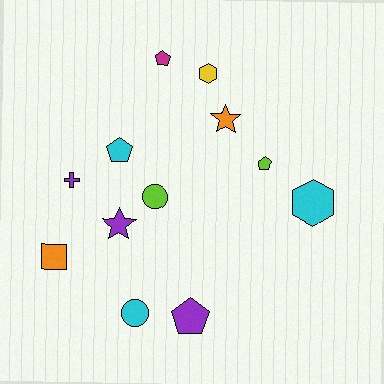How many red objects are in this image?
There are no red objects.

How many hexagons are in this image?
There are 2 hexagons.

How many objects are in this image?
There are 12 objects.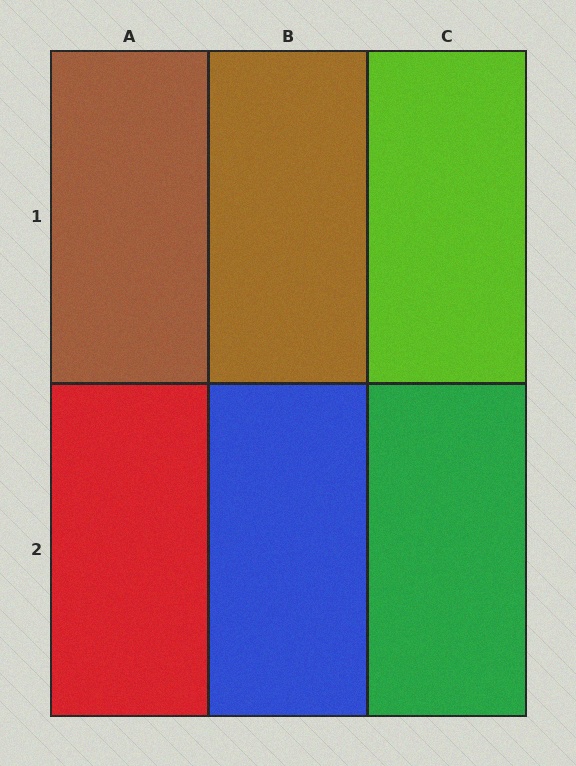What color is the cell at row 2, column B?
Blue.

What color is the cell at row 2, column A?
Red.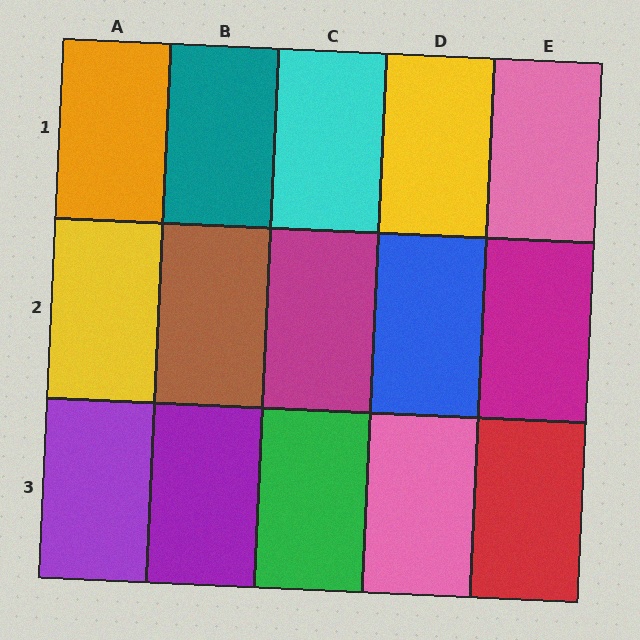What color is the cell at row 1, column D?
Yellow.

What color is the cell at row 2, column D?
Blue.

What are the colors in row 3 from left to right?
Purple, purple, green, pink, red.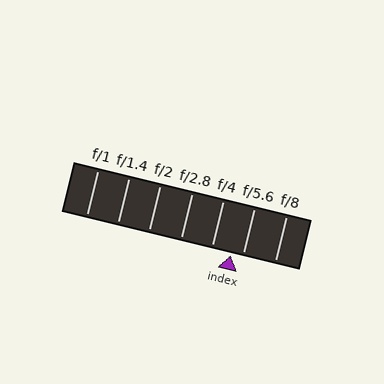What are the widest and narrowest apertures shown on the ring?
The widest aperture shown is f/1 and the narrowest is f/8.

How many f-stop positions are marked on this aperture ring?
There are 7 f-stop positions marked.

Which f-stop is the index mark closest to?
The index mark is closest to f/5.6.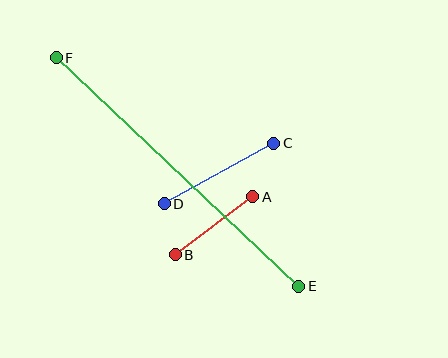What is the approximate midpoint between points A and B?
The midpoint is at approximately (214, 226) pixels.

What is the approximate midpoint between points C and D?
The midpoint is at approximately (219, 174) pixels.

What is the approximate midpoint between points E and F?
The midpoint is at approximately (177, 172) pixels.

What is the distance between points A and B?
The distance is approximately 97 pixels.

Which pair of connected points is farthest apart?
Points E and F are farthest apart.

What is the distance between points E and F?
The distance is approximately 333 pixels.